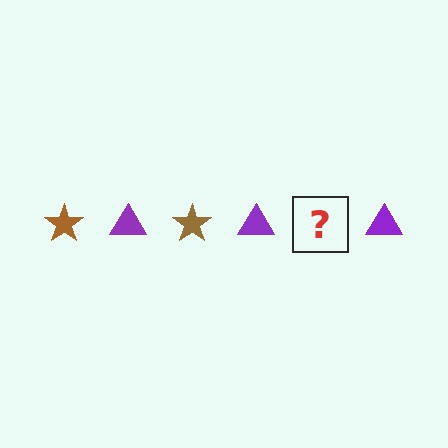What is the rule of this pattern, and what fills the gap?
The rule is that the pattern alternates between brown star and purple triangle. The gap should be filled with a brown star.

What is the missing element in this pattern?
The missing element is a brown star.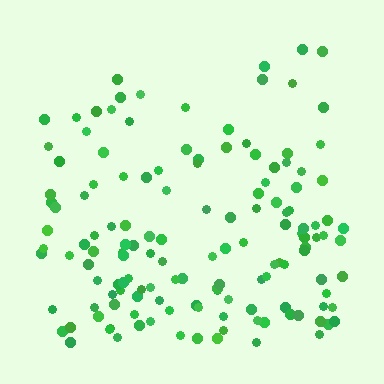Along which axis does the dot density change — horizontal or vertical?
Vertical.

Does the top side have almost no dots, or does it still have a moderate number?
Still a moderate number, just noticeably fewer than the bottom.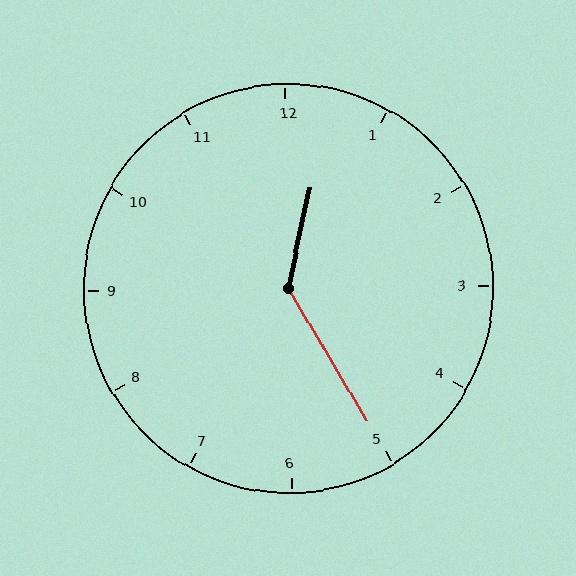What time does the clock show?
12:25.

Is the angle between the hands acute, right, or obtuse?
It is obtuse.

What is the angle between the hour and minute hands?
Approximately 138 degrees.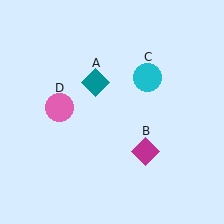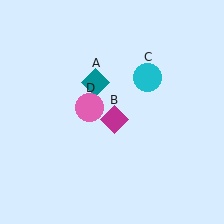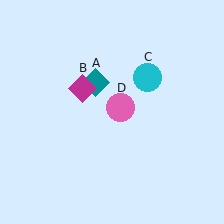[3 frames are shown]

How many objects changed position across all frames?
2 objects changed position: magenta diamond (object B), pink circle (object D).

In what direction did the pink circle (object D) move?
The pink circle (object D) moved right.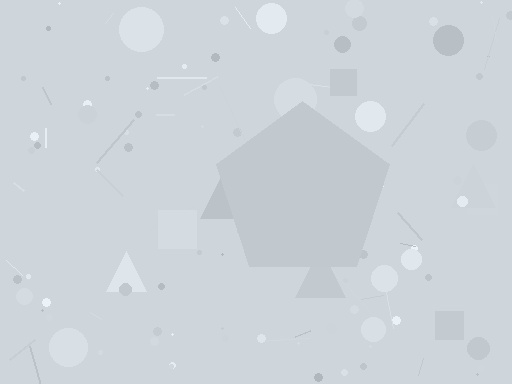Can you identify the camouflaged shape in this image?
The camouflaged shape is a pentagon.